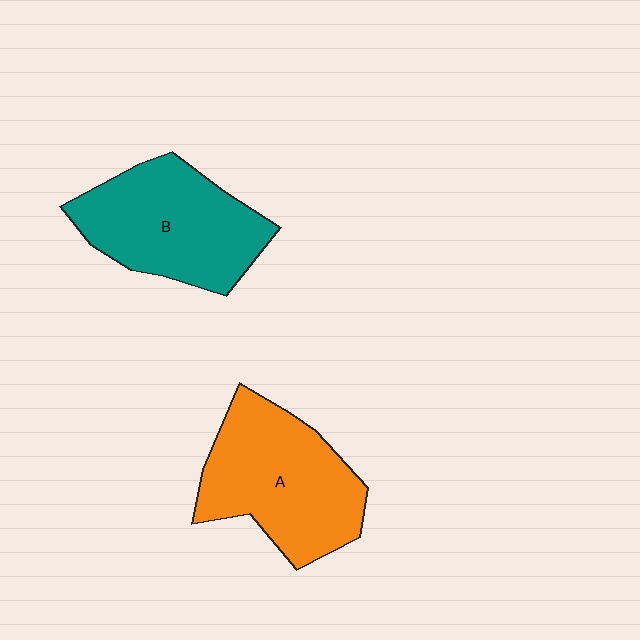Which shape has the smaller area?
Shape B (teal).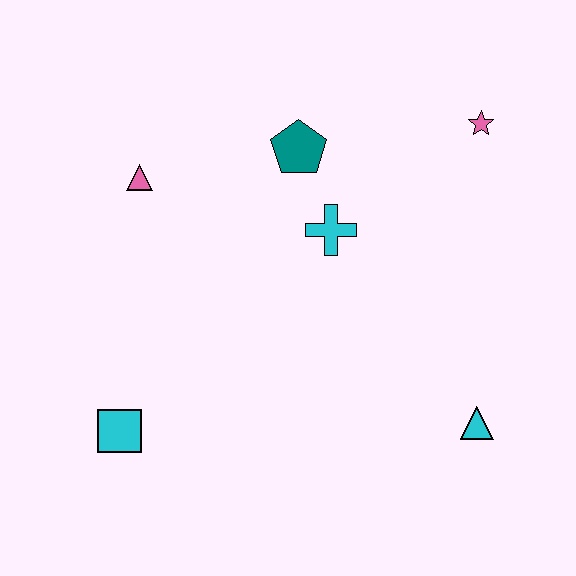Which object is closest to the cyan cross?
The teal pentagon is closest to the cyan cross.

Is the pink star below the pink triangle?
No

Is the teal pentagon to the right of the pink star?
No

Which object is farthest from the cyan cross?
The cyan square is farthest from the cyan cross.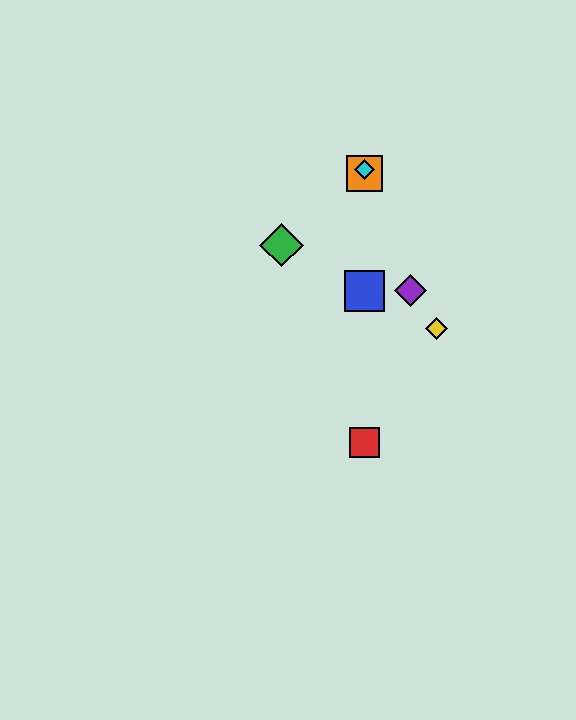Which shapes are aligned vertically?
The red square, the blue square, the orange square, the cyan diamond are aligned vertically.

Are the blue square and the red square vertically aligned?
Yes, both are at x≈364.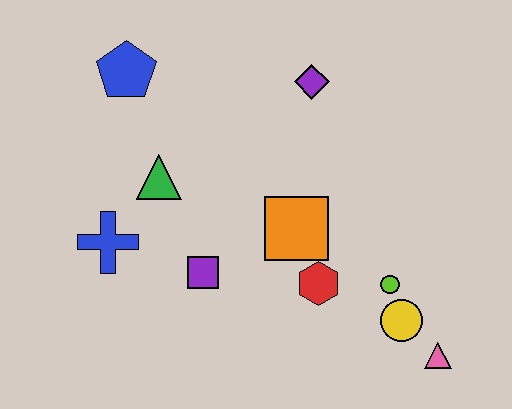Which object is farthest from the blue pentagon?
The pink triangle is farthest from the blue pentagon.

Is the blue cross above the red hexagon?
Yes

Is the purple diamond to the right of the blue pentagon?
Yes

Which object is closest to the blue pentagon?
The green triangle is closest to the blue pentagon.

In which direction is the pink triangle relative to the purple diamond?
The pink triangle is below the purple diamond.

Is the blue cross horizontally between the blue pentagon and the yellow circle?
No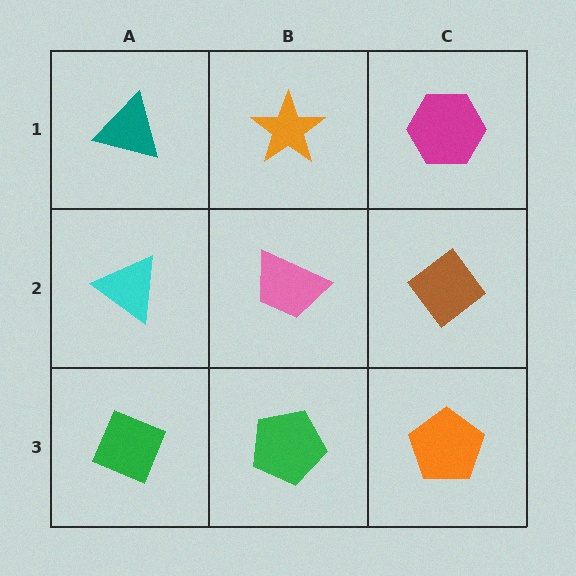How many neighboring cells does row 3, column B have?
3.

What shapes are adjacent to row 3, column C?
A brown diamond (row 2, column C), a green pentagon (row 3, column B).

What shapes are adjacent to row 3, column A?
A cyan triangle (row 2, column A), a green pentagon (row 3, column B).